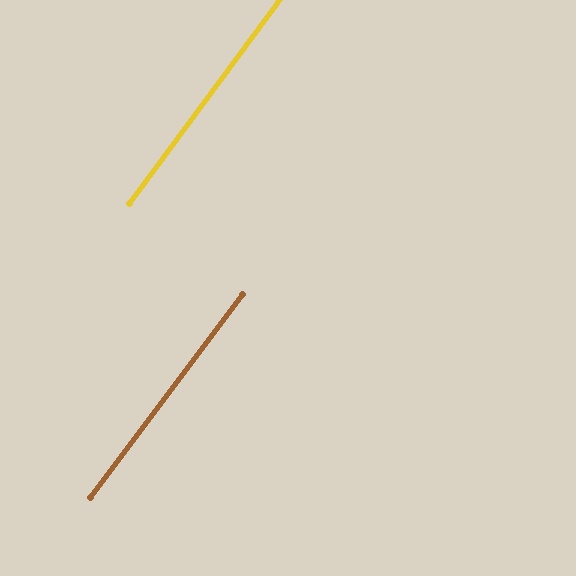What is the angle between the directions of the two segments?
Approximately 1 degree.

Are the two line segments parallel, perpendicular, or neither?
Parallel — their directions differ by only 0.5°.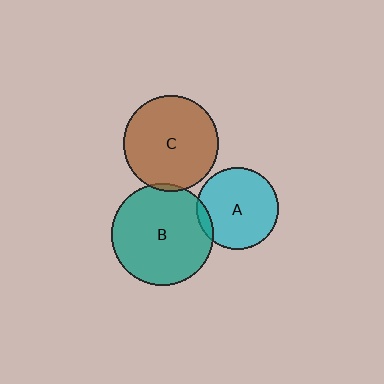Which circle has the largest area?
Circle B (teal).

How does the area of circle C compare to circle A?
Approximately 1.4 times.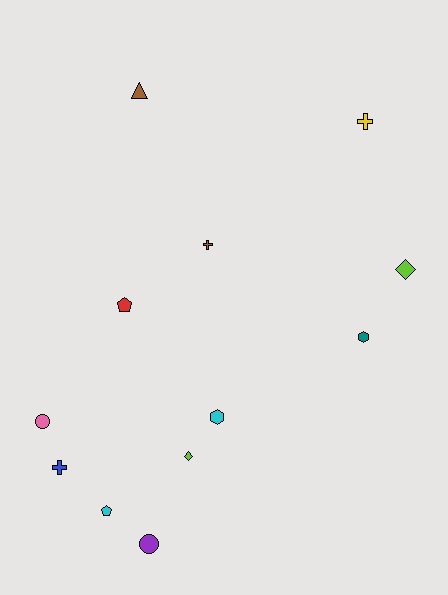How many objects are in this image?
There are 12 objects.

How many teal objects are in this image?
There is 1 teal object.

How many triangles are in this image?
There is 1 triangle.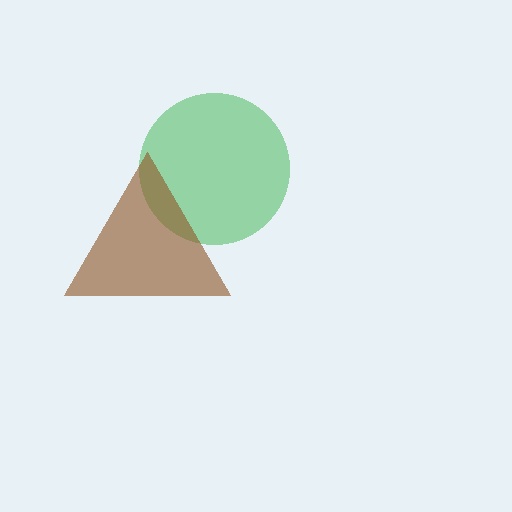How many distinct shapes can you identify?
There are 2 distinct shapes: a green circle, a brown triangle.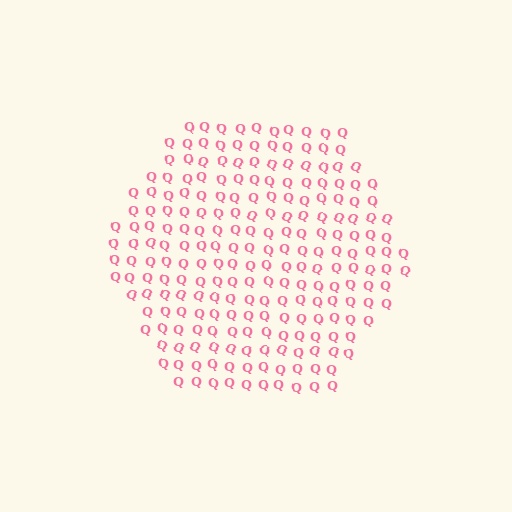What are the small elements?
The small elements are letter Q's.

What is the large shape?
The large shape is a hexagon.